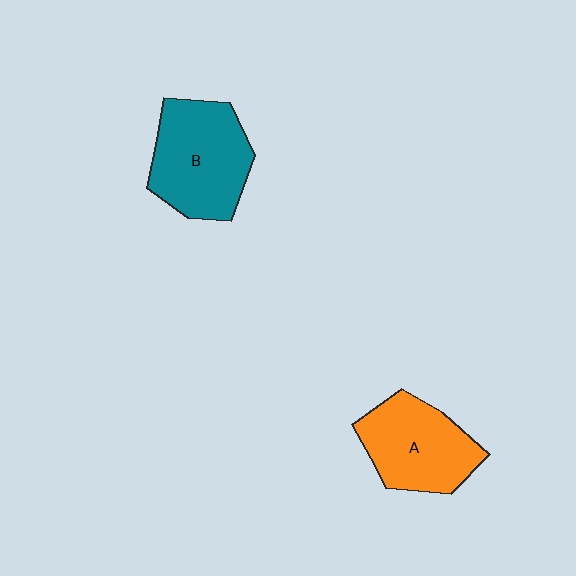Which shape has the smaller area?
Shape A (orange).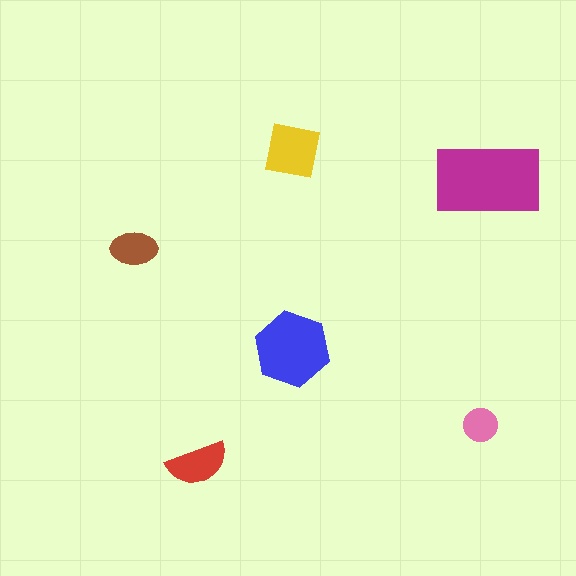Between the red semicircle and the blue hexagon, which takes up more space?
The blue hexagon.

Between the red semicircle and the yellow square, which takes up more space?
The yellow square.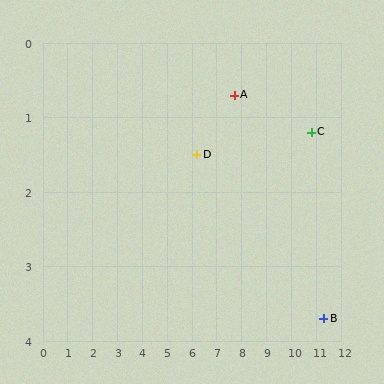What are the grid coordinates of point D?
Point D is at approximately (6.2, 1.5).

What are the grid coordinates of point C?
Point C is at approximately (10.8, 1.2).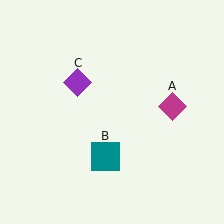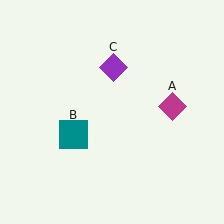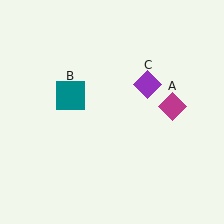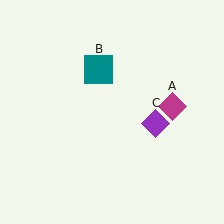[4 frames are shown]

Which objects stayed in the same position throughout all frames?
Magenta diamond (object A) remained stationary.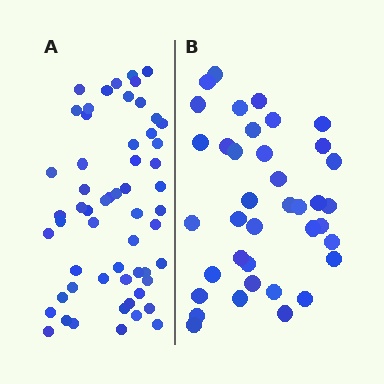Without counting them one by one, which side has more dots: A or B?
Region A (the left region) has more dots.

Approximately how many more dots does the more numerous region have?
Region A has approximately 20 more dots than region B.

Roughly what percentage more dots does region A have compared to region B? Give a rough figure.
About 50% more.